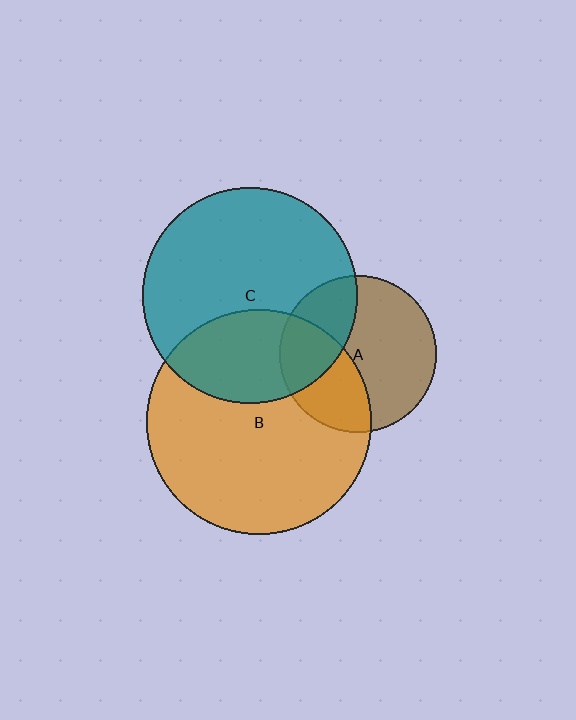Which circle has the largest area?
Circle B (orange).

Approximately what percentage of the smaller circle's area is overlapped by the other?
Approximately 35%.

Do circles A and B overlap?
Yes.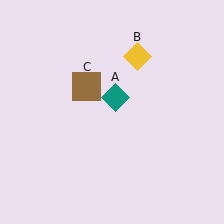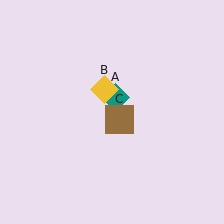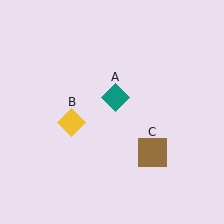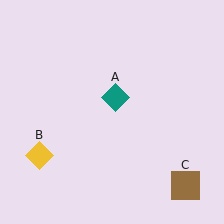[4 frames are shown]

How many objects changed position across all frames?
2 objects changed position: yellow diamond (object B), brown square (object C).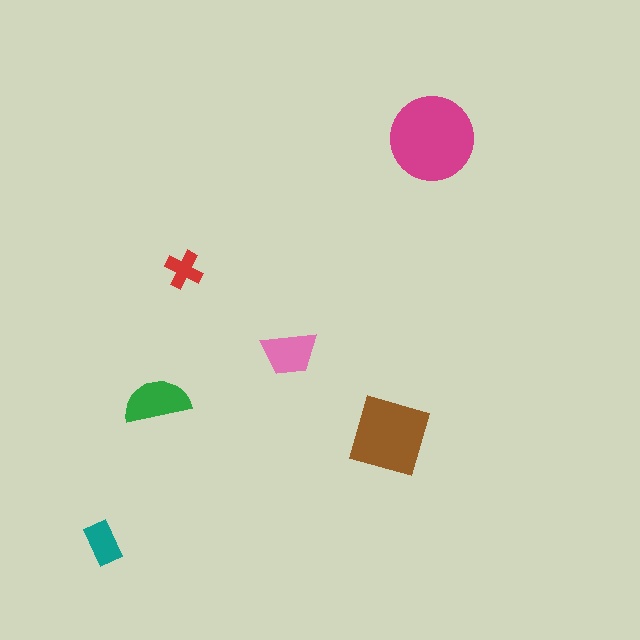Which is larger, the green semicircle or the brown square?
The brown square.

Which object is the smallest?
The red cross.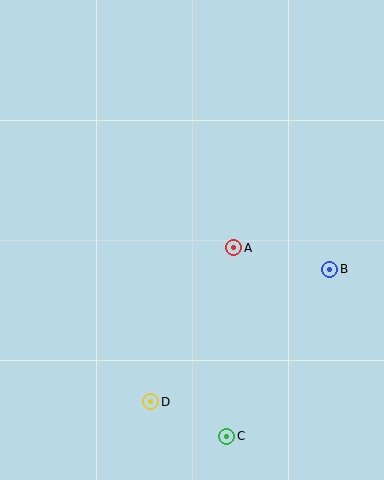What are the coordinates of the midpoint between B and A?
The midpoint between B and A is at (282, 258).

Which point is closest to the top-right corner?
Point B is closest to the top-right corner.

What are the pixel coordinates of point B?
Point B is at (330, 269).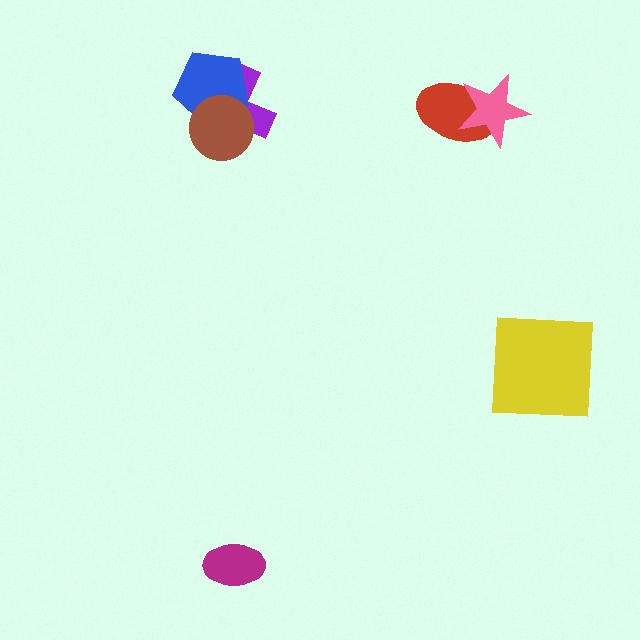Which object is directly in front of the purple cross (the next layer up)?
The blue pentagon is directly in front of the purple cross.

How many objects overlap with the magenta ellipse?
0 objects overlap with the magenta ellipse.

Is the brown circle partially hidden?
No, no other shape covers it.